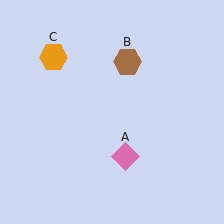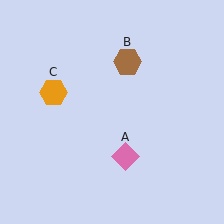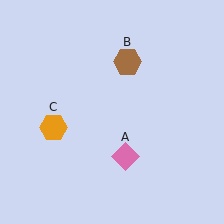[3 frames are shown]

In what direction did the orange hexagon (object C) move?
The orange hexagon (object C) moved down.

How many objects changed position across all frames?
1 object changed position: orange hexagon (object C).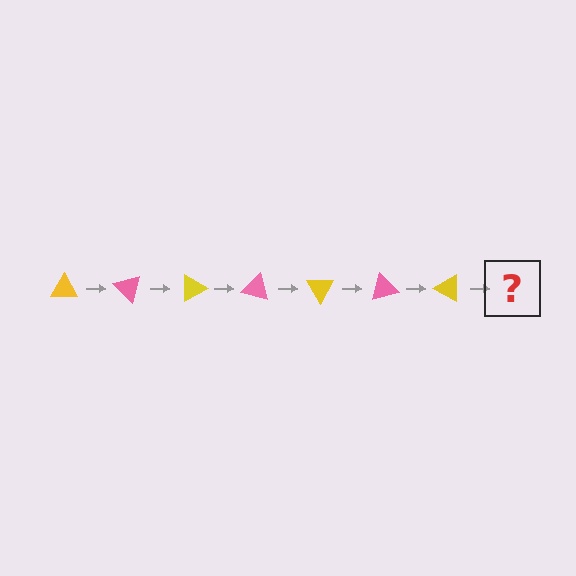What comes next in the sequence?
The next element should be a pink triangle, rotated 315 degrees from the start.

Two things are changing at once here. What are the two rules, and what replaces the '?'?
The two rules are that it rotates 45 degrees each step and the color cycles through yellow and pink. The '?' should be a pink triangle, rotated 315 degrees from the start.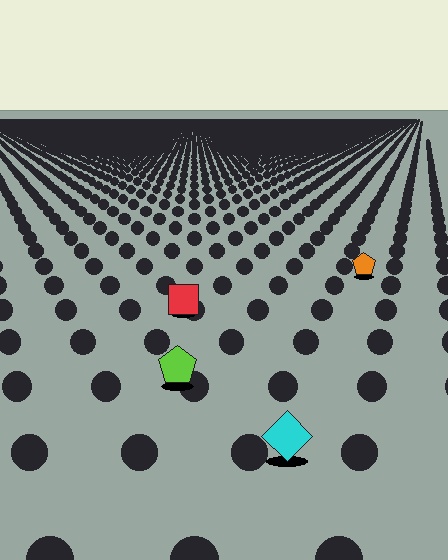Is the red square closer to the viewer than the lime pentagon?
No. The lime pentagon is closer — you can tell from the texture gradient: the ground texture is coarser near it.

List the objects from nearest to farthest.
From nearest to farthest: the cyan diamond, the lime pentagon, the red square, the orange pentagon.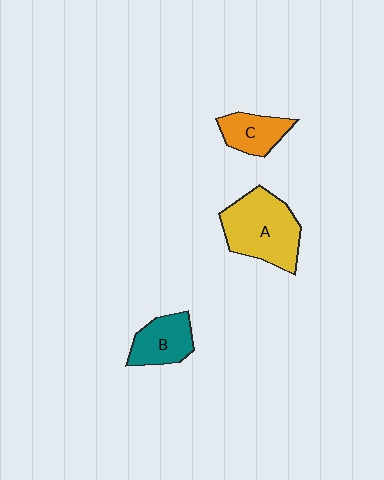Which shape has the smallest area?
Shape C (orange).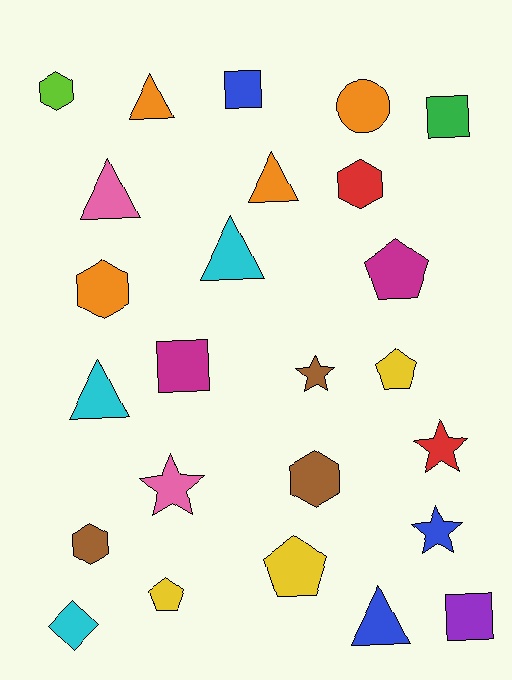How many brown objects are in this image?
There are 3 brown objects.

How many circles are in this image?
There is 1 circle.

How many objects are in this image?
There are 25 objects.